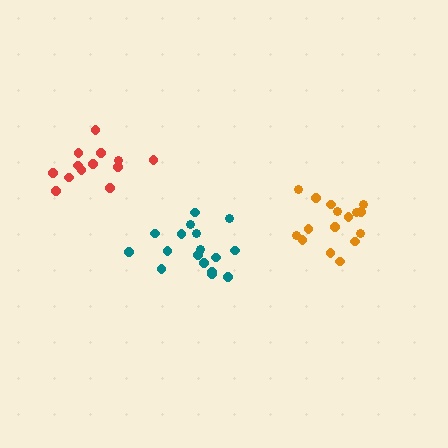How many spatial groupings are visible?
There are 3 spatial groupings.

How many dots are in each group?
Group 1: 13 dots, Group 2: 16 dots, Group 3: 17 dots (46 total).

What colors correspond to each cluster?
The clusters are colored: red, orange, teal.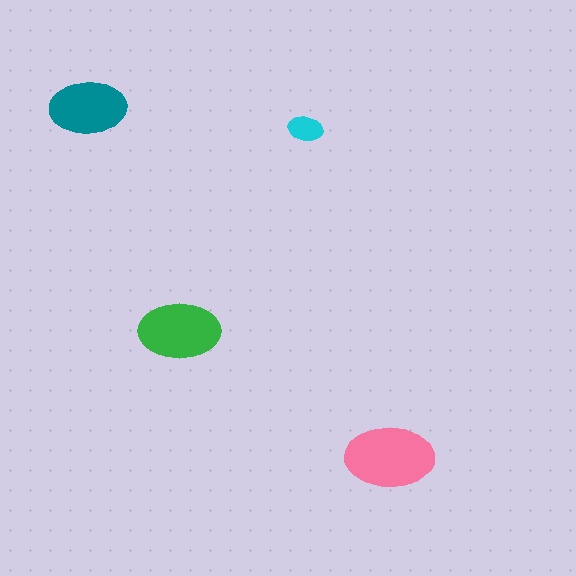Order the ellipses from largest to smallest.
the pink one, the green one, the teal one, the cyan one.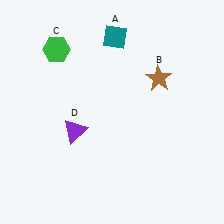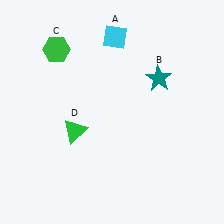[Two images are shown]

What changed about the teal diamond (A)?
In Image 1, A is teal. In Image 2, it changed to cyan.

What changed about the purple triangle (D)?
In Image 1, D is purple. In Image 2, it changed to green.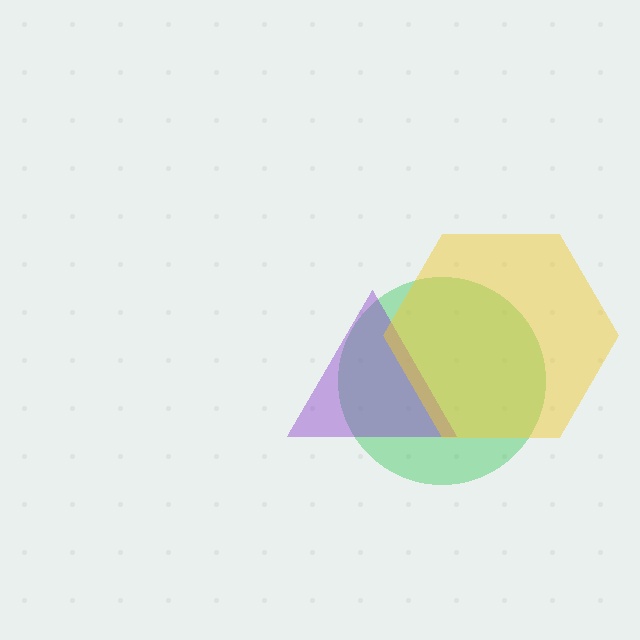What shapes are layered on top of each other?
The layered shapes are: a green circle, a purple triangle, a yellow hexagon.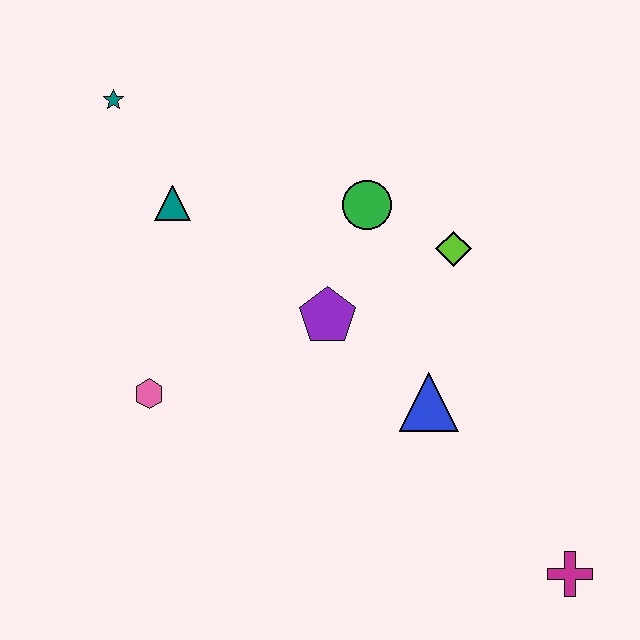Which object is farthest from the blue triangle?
The teal star is farthest from the blue triangle.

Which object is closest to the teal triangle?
The teal star is closest to the teal triangle.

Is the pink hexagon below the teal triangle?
Yes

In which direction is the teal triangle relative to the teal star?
The teal triangle is below the teal star.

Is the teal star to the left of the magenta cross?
Yes